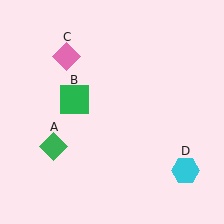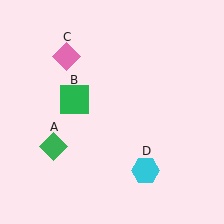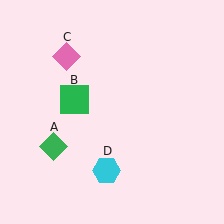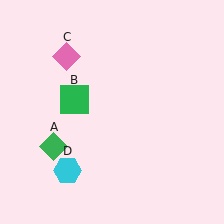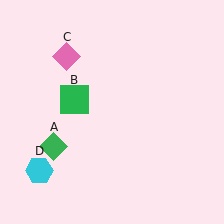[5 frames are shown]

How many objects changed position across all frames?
1 object changed position: cyan hexagon (object D).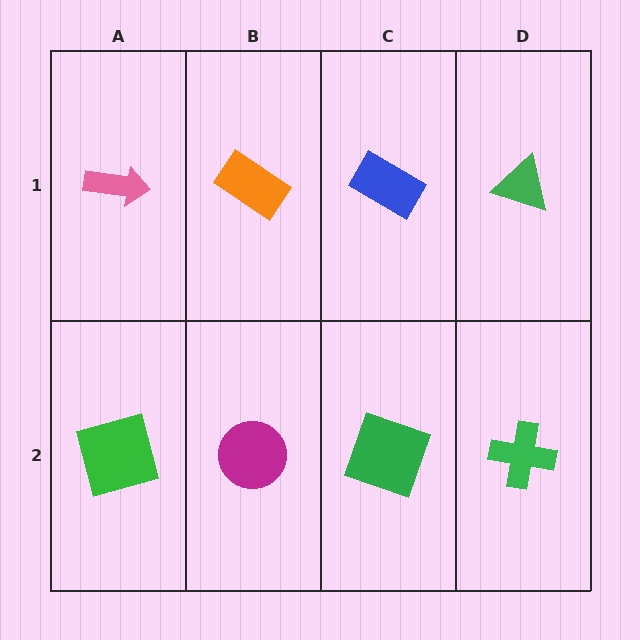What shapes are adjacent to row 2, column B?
An orange rectangle (row 1, column B), a green square (row 2, column A), a green square (row 2, column C).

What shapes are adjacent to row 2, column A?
A pink arrow (row 1, column A), a magenta circle (row 2, column B).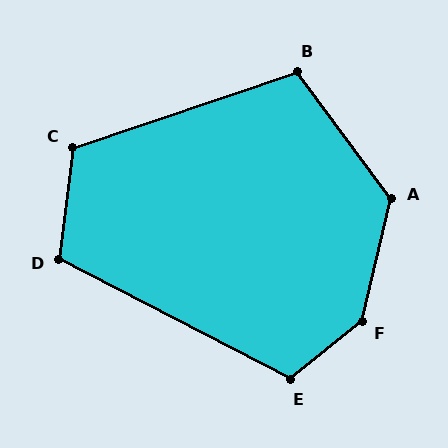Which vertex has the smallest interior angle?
B, at approximately 108 degrees.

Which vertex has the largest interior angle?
F, at approximately 142 degrees.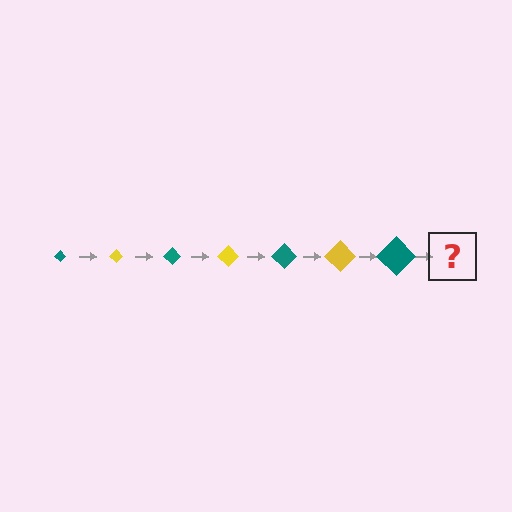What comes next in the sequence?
The next element should be a yellow diamond, larger than the previous one.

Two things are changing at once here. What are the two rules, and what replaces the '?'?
The two rules are that the diamond grows larger each step and the color cycles through teal and yellow. The '?' should be a yellow diamond, larger than the previous one.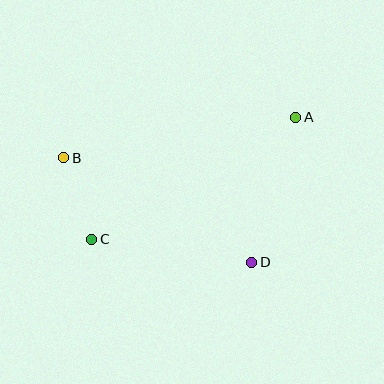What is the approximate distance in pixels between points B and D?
The distance between B and D is approximately 215 pixels.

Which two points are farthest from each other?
Points A and C are farthest from each other.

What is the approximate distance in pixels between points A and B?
The distance between A and B is approximately 235 pixels.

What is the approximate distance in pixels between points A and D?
The distance between A and D is approximately 152 pixels.